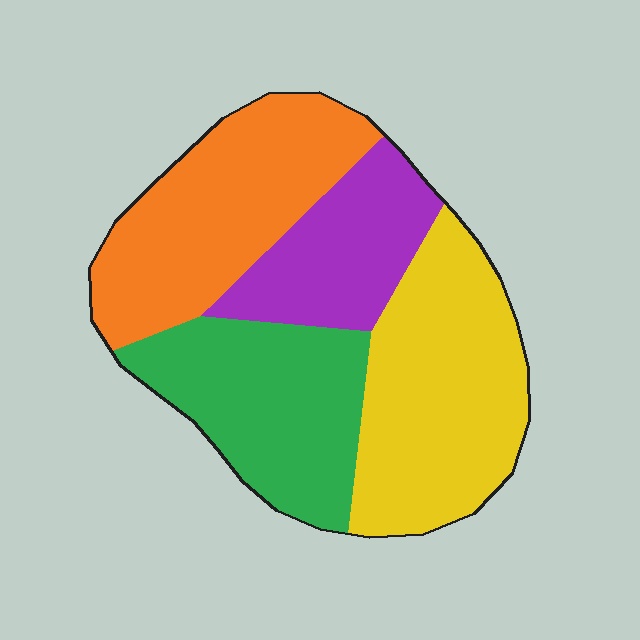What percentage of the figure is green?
Green takes up about one quarter (1/4) of the figure.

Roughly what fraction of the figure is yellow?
Yellow takes up about one third (1/3) of the figure.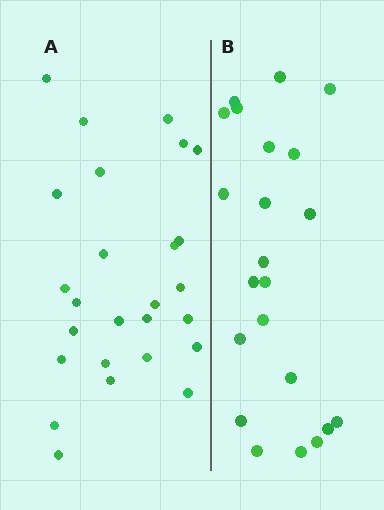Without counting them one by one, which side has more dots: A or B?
Region A (the left region) has more dots.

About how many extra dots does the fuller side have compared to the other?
Region A has about 4 more dots than region B.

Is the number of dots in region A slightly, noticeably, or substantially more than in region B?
Region A has only slightly more — the two regions are fairly close. The ratio is roughly 1.2 to 1.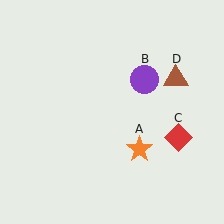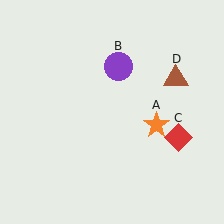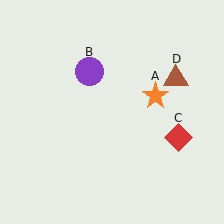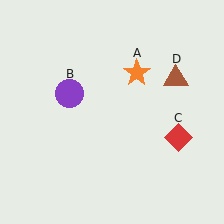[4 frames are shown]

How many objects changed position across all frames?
2 objects changed position: orange star (object A), purple circle (object B).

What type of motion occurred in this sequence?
The orange star (object A), purple circle (object B) rotated counterclockwise around the center of the scene.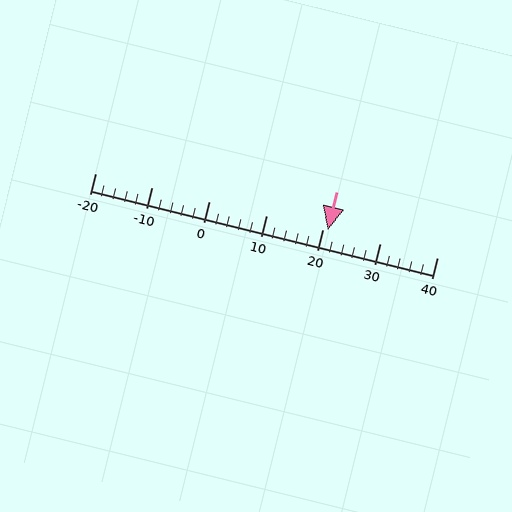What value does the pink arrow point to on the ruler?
The pink arrow points to approximately 21.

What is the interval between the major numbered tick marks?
The major tick marks are spaced 10 units apart.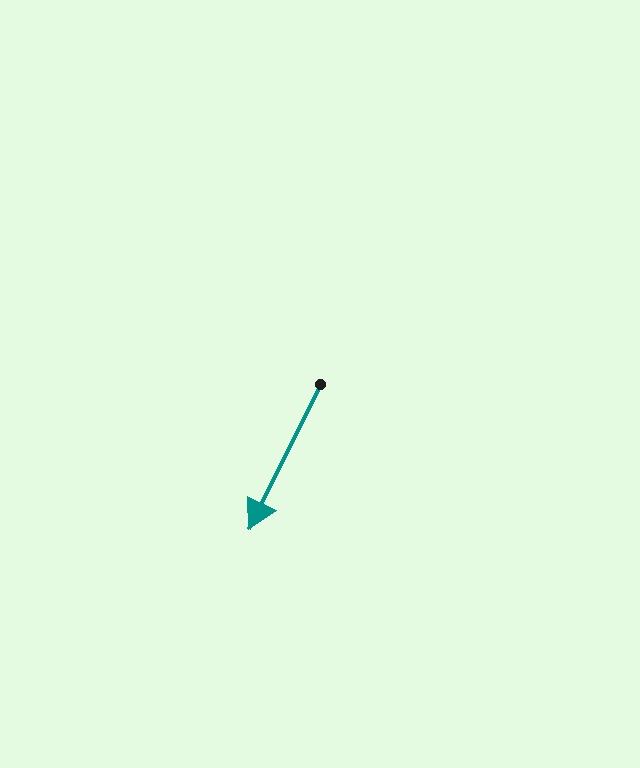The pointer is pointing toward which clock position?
Roughly 7 o'clock.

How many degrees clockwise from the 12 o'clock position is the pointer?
Approximately 206 degrees.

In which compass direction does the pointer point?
Southwest.